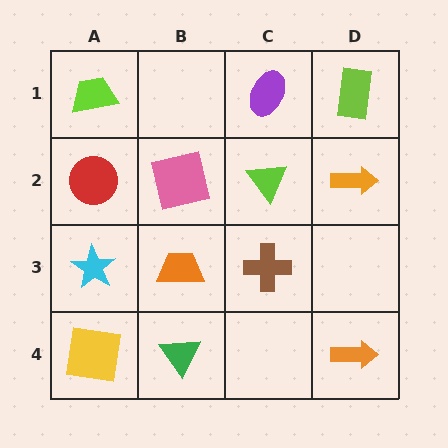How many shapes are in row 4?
3 shapes.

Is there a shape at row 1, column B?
No, that cell is empty.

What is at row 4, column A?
A yellow square.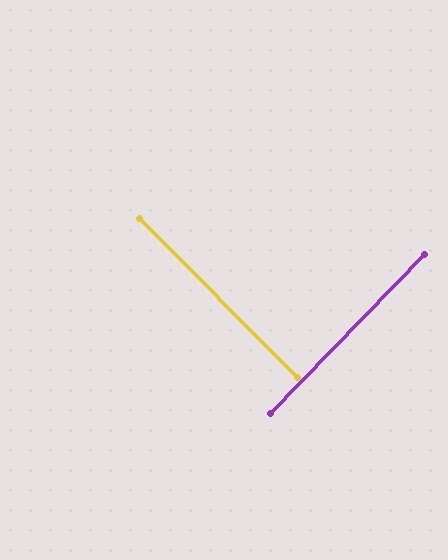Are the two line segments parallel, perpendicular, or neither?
Perpendicular — they meet at approximately 89°.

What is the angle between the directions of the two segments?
Approximately 89 degrees.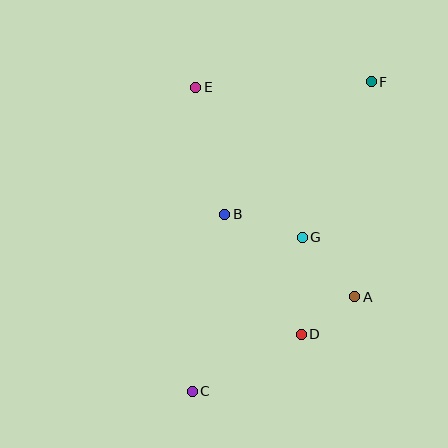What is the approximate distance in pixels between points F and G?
The distance between F and G is approximately 170 pixels.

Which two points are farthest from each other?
Points C and F are farthest from each other.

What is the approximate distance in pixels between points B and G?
The distance between B and G is approximately 81 pixels.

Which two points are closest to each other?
Points A and D are closest to each other.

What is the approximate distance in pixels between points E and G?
The distance between E and G is approximately 184 pixels.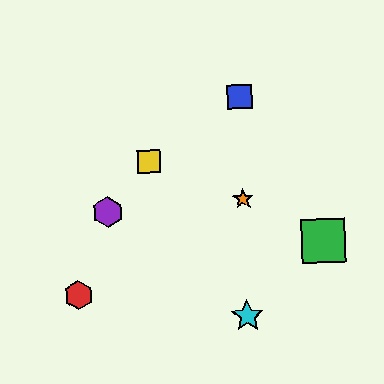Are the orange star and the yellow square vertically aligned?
No, the orange star is at x≈243 and the yellow square is at x≈148.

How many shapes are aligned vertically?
3 shapes (the blue square, the orange star, the cyan star) are aligned vertically.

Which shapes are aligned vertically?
The blue square, the orange star, the cyan star are aligned vertically.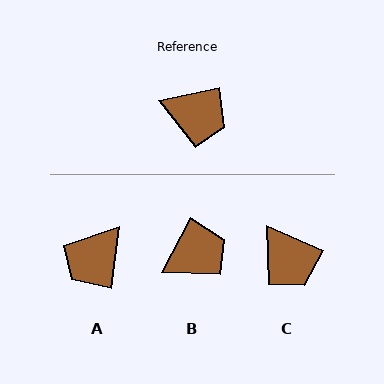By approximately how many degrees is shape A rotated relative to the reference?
Approximately 110 degrees clockwise.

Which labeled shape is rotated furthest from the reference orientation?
A, about 110 degrees away.